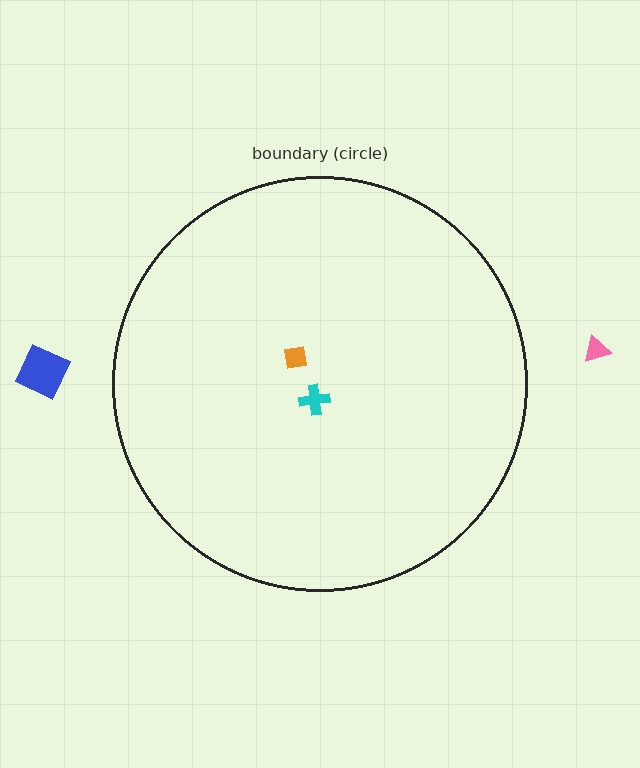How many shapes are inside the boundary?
2 inside, 2 outside.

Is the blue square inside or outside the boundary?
Outside.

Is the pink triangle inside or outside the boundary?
Outside.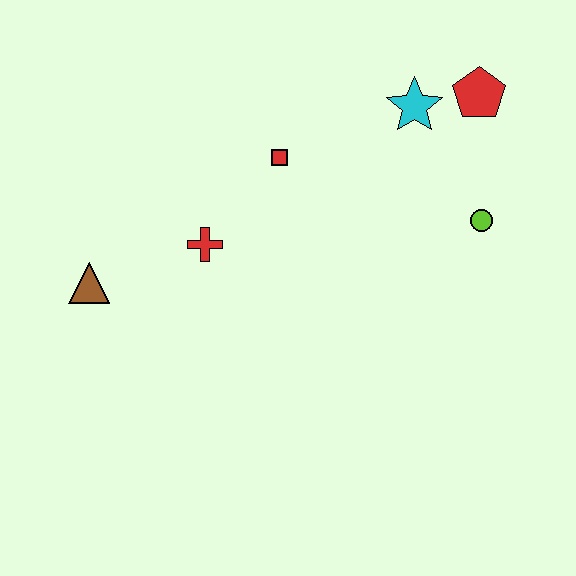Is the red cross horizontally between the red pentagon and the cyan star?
No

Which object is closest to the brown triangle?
The red cross is closest to the brown triangle.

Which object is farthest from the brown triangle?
The red pentagon is farthest from the brown triangle.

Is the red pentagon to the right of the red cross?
Yes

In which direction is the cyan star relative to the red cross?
The cyan star is to the right of the red cross.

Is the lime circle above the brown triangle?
Yes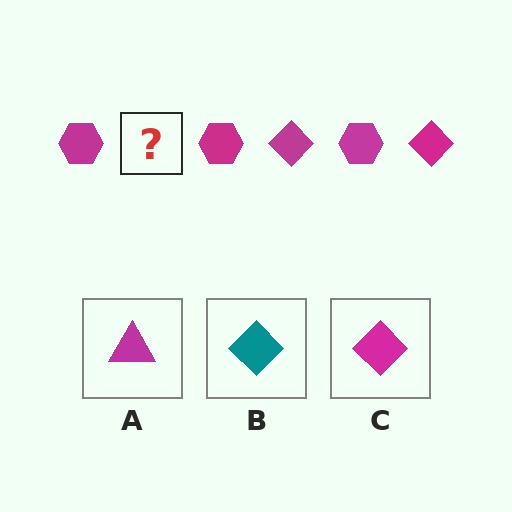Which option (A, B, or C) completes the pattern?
C.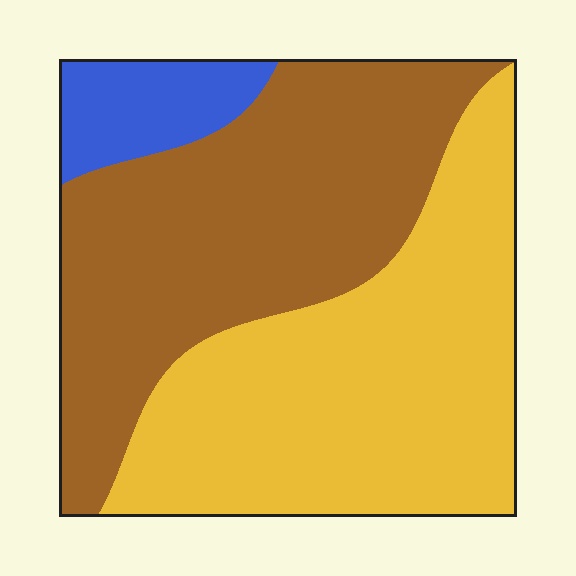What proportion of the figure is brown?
Brown covers 45% of the figure.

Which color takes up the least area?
Blue, at roughly 10%.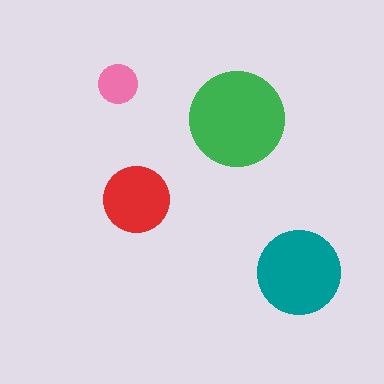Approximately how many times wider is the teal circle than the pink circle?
About 2 times wider.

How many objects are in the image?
There are 4 objects in the image.